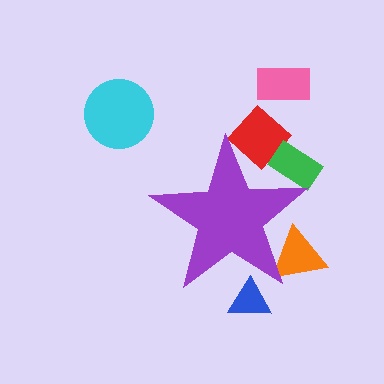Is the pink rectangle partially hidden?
No, the pink rectangle is fully visible.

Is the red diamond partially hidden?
Yes, the red diamond is partially hidden behind the purple star.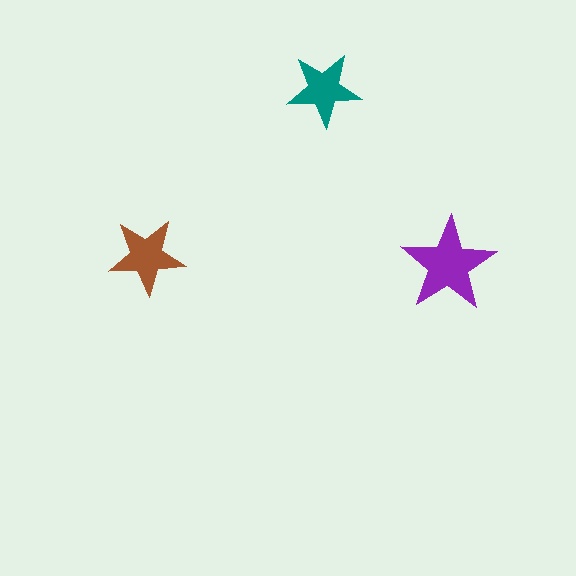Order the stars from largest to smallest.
the purple one, the brown one, the teal one.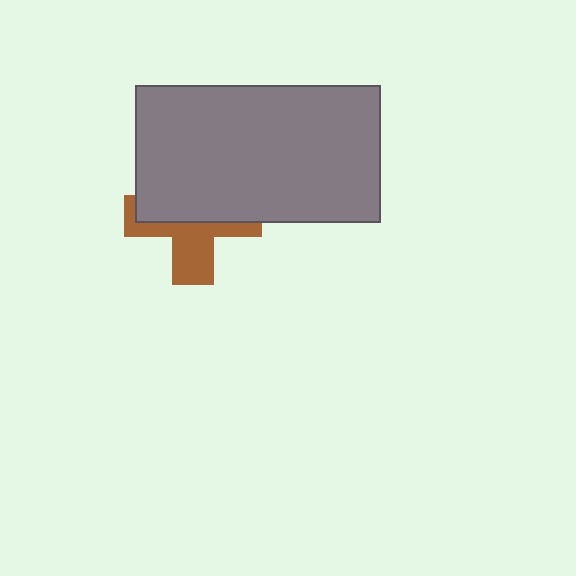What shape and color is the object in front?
The object in front is a gray rectangle.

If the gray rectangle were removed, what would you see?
You would see the complete brown cross.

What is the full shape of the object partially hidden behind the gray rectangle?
The partially hidden object is a brown cross.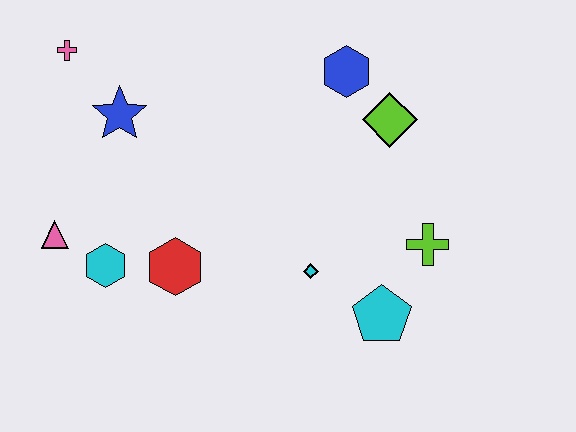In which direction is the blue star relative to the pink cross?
The blue star is below the pink cross.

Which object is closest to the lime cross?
The cyan pentagon is closest to the lime cross.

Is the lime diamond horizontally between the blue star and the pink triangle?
No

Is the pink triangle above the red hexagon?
Yes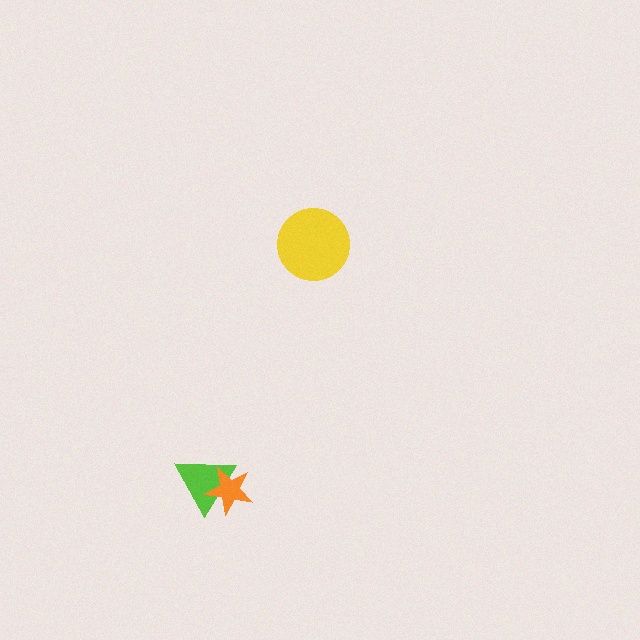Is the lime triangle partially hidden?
Yes, it is partially covered by another shape.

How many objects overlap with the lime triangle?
1 object overlaps with the lime triangle.